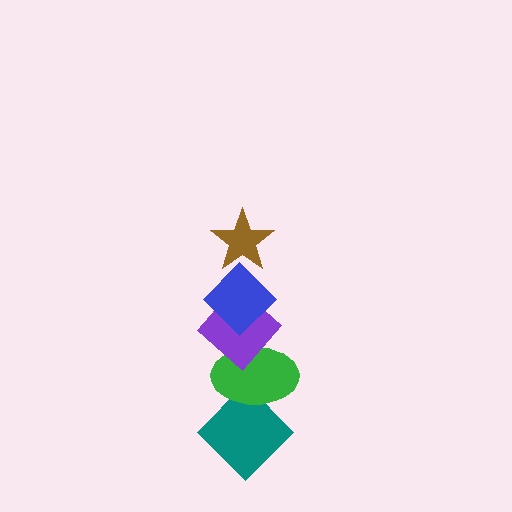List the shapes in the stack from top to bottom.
From top to bottom: the brown star, the blue diamond, the purple diamond, the green ellipse, the teal diamond.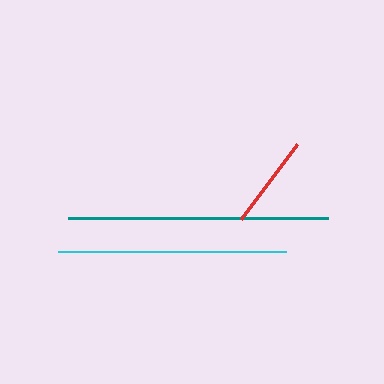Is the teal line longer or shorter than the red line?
The teal line is longer than the red line.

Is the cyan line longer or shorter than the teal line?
The teal line is longer than the cyan line.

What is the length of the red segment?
The red segment is approximately 94 pixels long.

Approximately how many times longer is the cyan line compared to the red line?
The cyan line is approximately 2.4 times the length of the red line.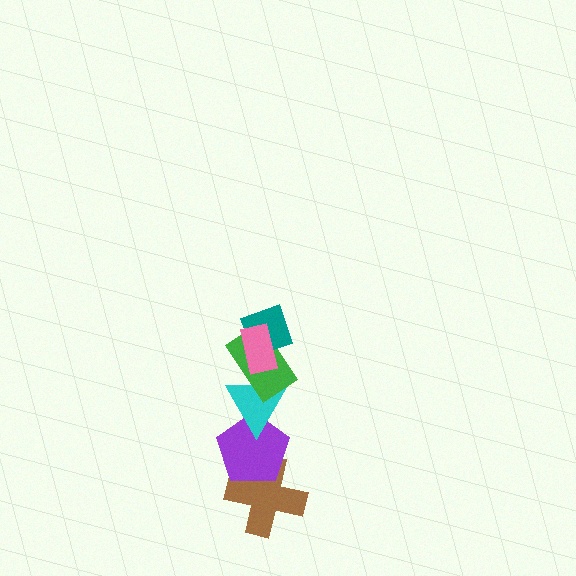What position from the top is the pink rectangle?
The pink rectangle is 1st from the top.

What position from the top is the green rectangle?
The green rectangle is 3rd from the top.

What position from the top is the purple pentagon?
The purple pentagon is 5th from the top.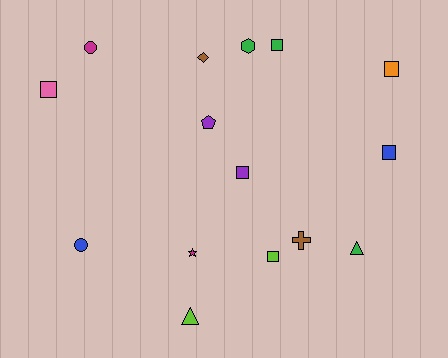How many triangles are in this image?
There are 2 triangles.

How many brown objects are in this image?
There are 2 brown objects.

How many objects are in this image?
There are 15 objects.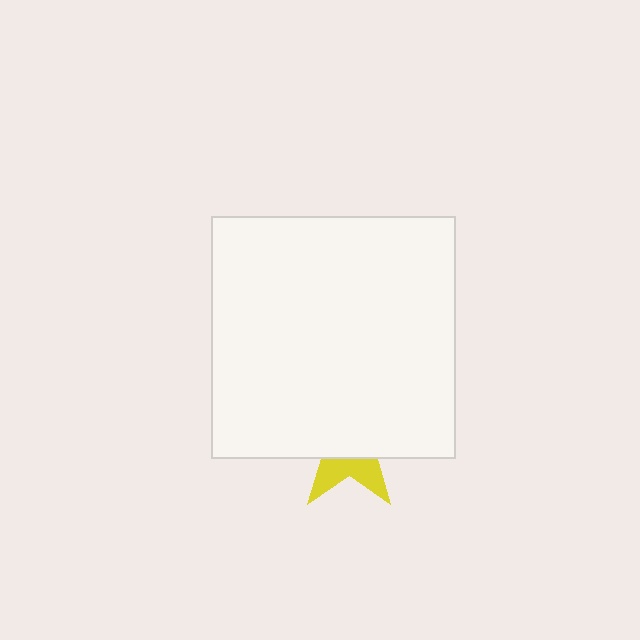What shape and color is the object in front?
The object in front is a white rectangle.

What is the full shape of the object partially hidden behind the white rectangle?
The partially hidden object is a yellow star.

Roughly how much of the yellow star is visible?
A small part of it is visible (roughly 34%).